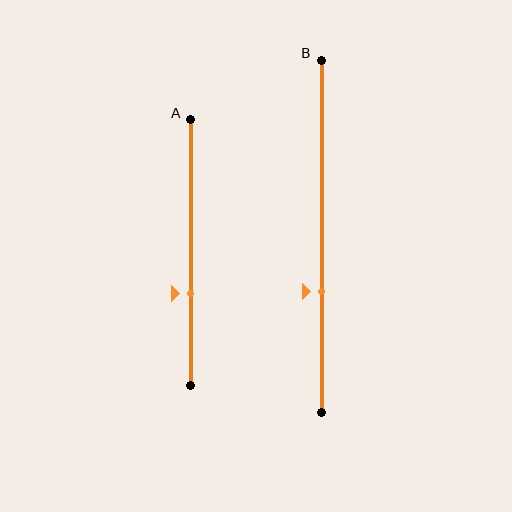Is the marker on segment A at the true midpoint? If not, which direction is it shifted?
No, the marker on segment A is shifted downward by about 16% of the segment length.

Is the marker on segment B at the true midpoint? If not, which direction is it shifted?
No, the marker on segment B is shifted downward by about 16% of the segment length.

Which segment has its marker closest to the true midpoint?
Segment A has its marker closest to the true midpoint.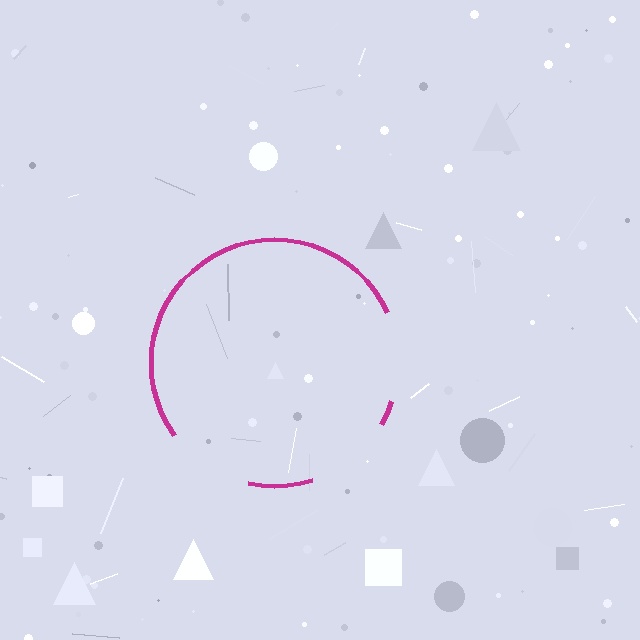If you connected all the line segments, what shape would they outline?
They would outline a circle.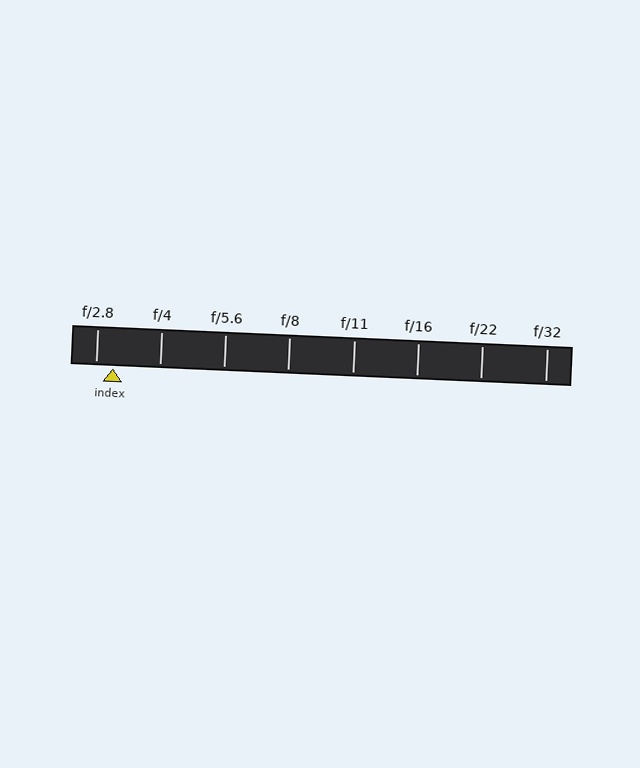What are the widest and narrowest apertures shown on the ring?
The widest aperture shown is f/2.8 and the narrowest is f/32.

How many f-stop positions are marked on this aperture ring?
There are 8 f-stop positions marked.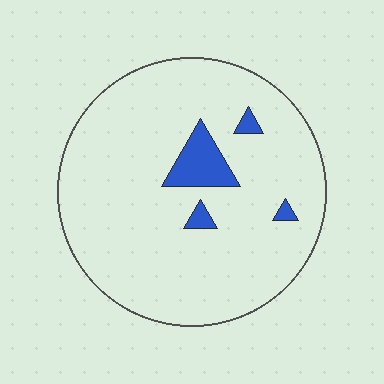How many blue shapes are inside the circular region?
4.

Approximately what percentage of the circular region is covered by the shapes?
Approximately 5%.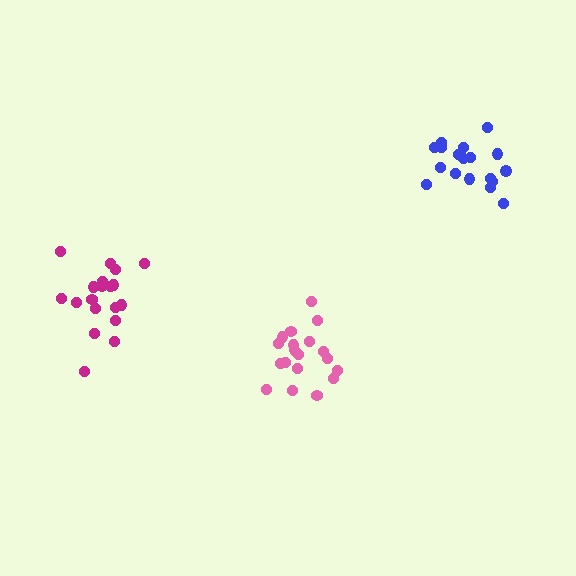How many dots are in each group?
Group 1: 19 dots, Group 2: 18 dots, Group 3: 19 dots (56 total).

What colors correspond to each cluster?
The clusters are colored: pink, blue, magenta.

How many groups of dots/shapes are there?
There are 3 groups.